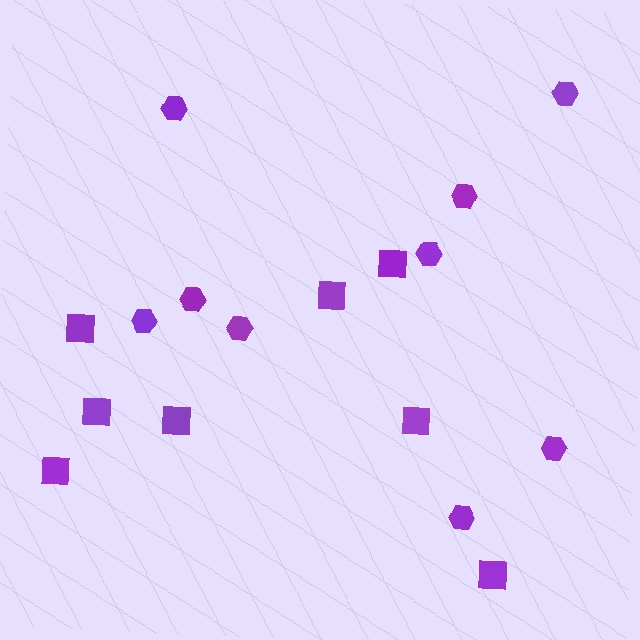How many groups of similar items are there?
There are 2 groups: one group of squares (8) and one group of hexagons (9).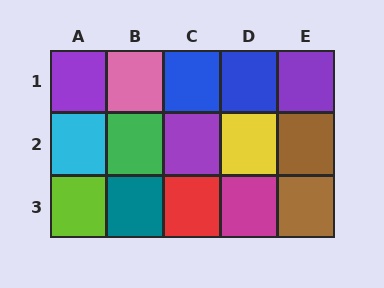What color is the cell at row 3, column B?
Teal.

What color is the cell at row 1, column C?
Blue.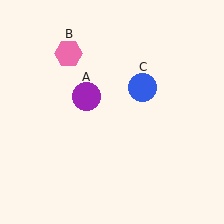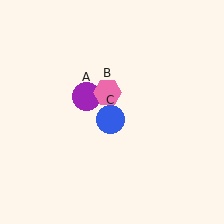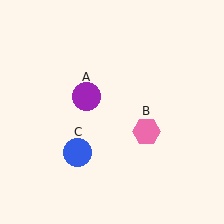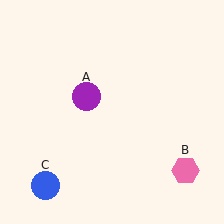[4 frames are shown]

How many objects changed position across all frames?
2 objects changed position: pink hexagon (object B), blue circle (object C).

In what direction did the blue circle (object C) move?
The blue circle (object C) moved down and to the left.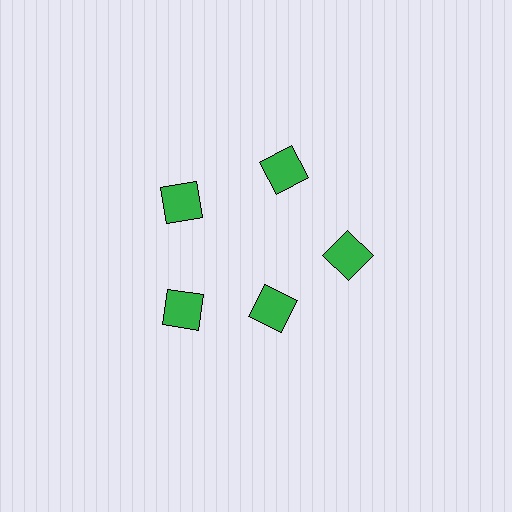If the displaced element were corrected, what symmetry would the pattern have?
It would have 5-fold rotational symmetry — the pattern would map onto itself every 72 degrees.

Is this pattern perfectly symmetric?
No. The 5 green squares are arranged in a ring, but one element near the 5 o'clock position is pulled inward toward the center, breaking the 5-fold rotational symmetry.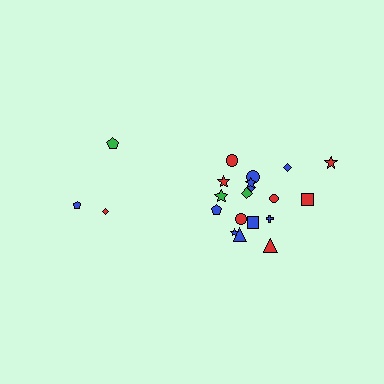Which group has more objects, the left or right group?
The right group.